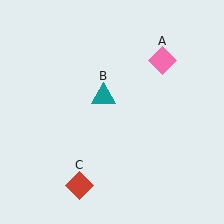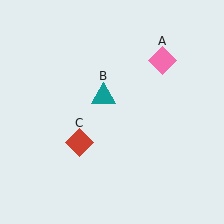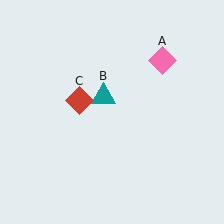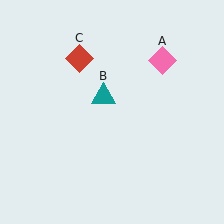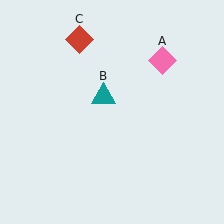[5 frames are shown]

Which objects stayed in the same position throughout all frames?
Pink diamond (object A) and teal triangle (object B) remained stationary.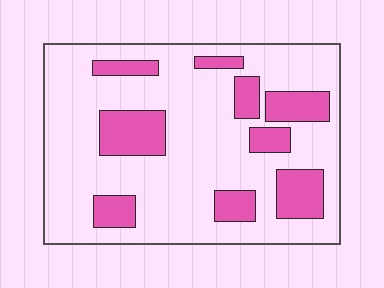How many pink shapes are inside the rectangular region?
9.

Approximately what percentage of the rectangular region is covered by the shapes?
Approximately 25%.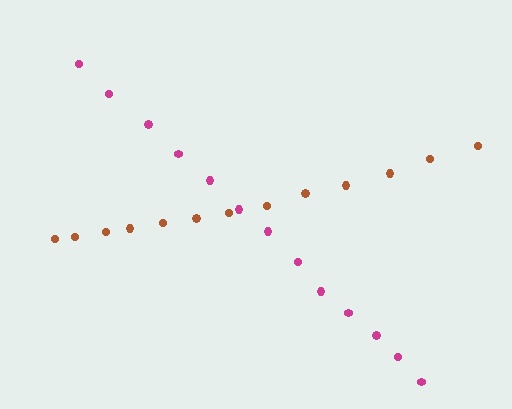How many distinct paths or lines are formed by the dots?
There are 2 distinct paths.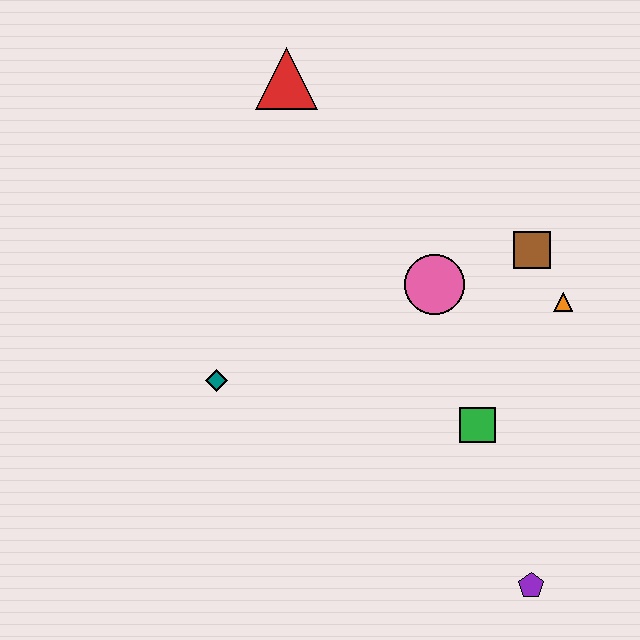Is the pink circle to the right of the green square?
No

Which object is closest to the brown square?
The orange triangle is closest to the brown square.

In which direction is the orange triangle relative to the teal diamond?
The orange triangle is to the right of the teal diamond.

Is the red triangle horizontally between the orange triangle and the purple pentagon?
No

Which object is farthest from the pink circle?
The purple pentagon is farthest from the pink circle.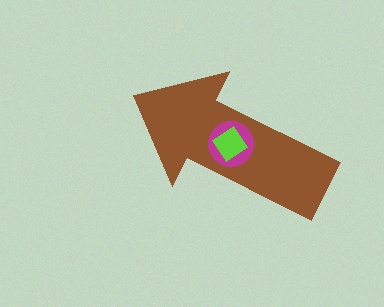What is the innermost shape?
The lime diamond.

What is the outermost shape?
The brown arrow.